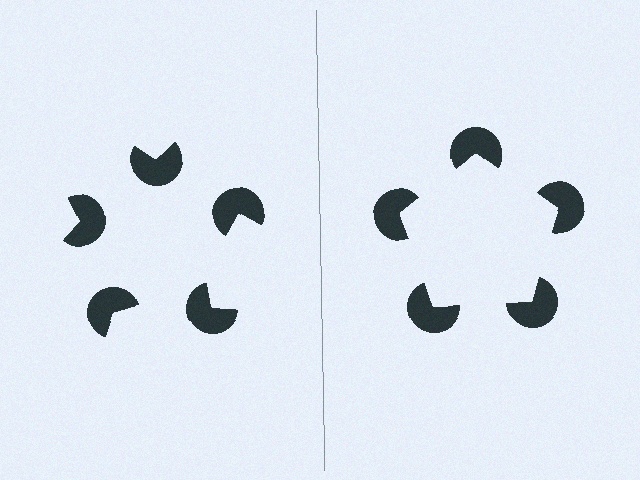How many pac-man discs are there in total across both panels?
10 — 5 on each side.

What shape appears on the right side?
An illusory pentagon.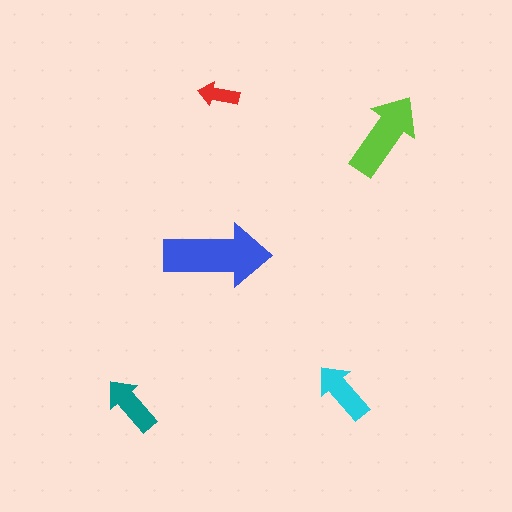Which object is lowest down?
The teal arrow is bottommost.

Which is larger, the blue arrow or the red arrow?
The blue one.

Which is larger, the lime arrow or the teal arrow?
The lime one.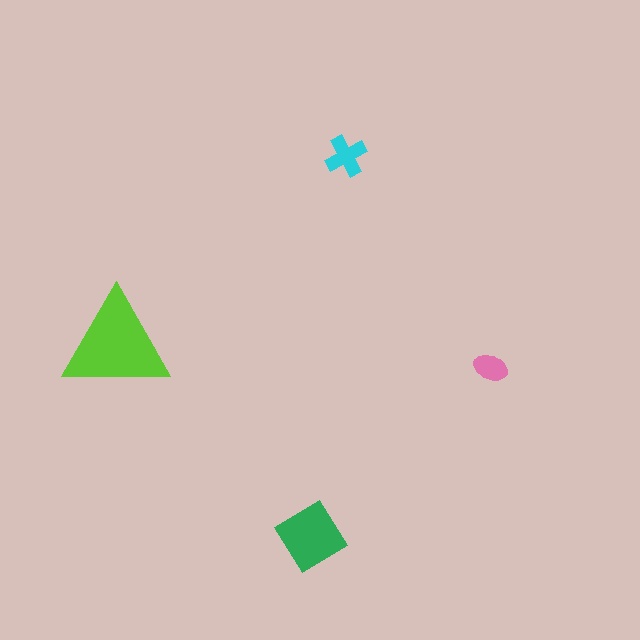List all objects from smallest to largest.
The pink ellipse, the cyan cross, the green diamond, the lime triangle.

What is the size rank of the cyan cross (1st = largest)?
3rd.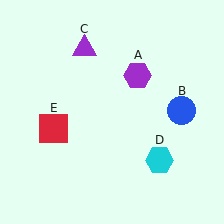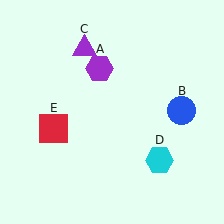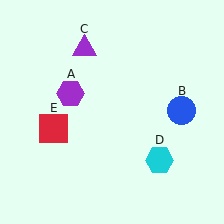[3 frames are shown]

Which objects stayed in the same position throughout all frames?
Blue circle (object B) and purple triangle (object C) and cyan hexagon (object D) and red square (object E) remained stationary.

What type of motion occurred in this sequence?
The purple hexagon (object A) rotated counterclockwise around the center of the scene.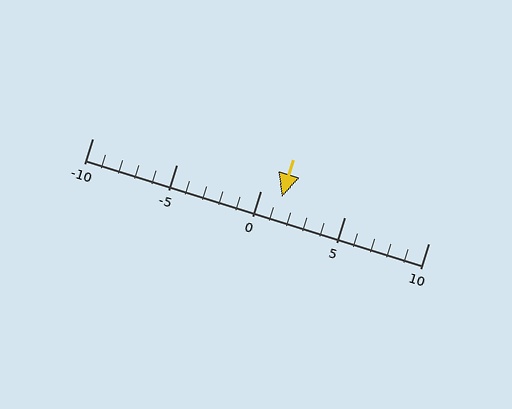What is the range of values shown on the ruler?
The ruler shows values from -10 to 10.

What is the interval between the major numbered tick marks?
The major tick marks are spaced 5 units apart.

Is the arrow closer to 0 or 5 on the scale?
The arrow is closer to 0.